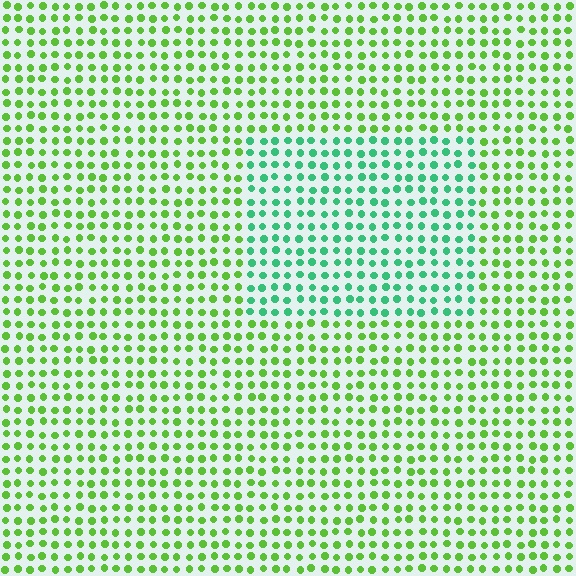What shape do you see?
I see a rectangle.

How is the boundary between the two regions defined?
The boundary is defined purely by a slight shift in hue (about 45 degrees). Spacing, size, and orientation are identical on both sides.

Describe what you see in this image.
The image is filled with small lime elements in a uniform arrangement. A rectangle-shaped region is visible where the elements are tinted to a slightly different hue, forming a subtle color boundary.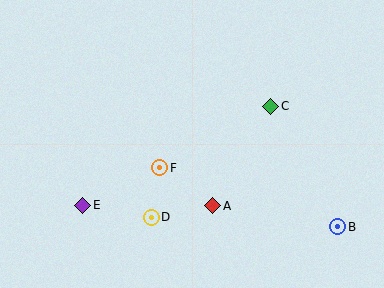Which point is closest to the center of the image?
Point F at (160, 168) is closest to the center.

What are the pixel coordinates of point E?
Point E is at (83, 205).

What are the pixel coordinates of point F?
Point F is at (160, 168).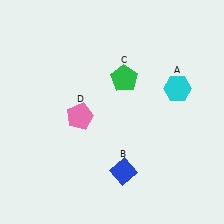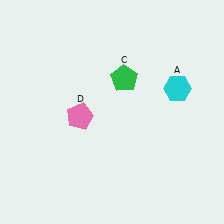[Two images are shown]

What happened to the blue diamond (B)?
The blue diamond (B) was removed in Image 2. It was in the bottom-right area of Image 1.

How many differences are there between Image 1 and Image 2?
There is 1 difference between the two images.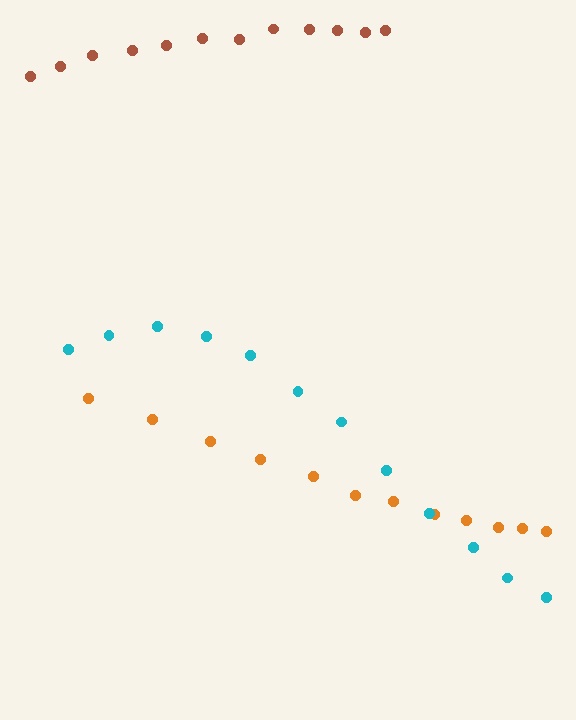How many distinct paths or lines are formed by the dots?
There are 3 distinct paths.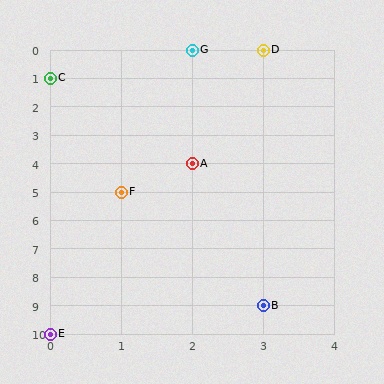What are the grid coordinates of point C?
Point C is at grid coordinates (0, 1).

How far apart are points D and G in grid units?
Points D and G are 1 column apart.